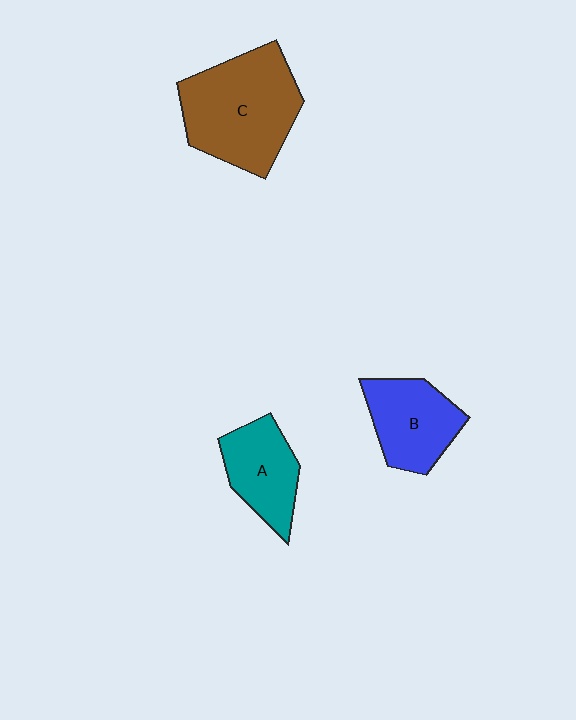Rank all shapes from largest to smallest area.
From largest to smallest: C (brown), B (blue), A (teal).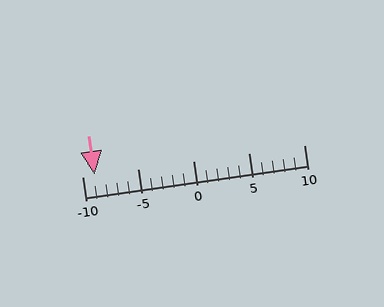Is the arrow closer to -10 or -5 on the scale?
The arrow is closer to -10.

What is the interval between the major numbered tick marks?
The major tick marks are spaced 5 units apart.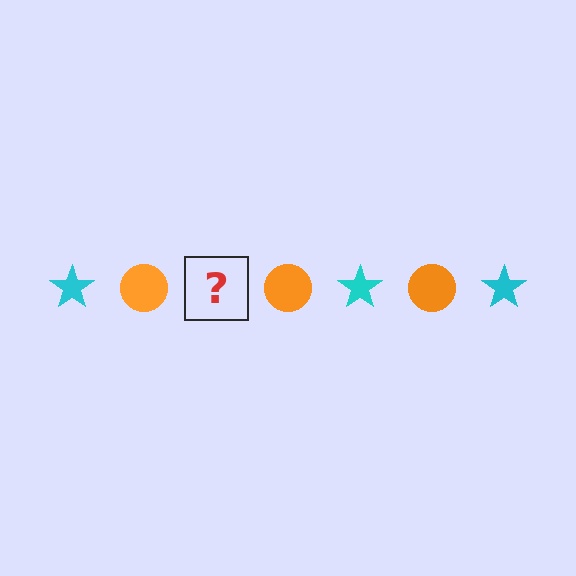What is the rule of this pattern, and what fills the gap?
The rule is that the pattern alternates between cyan star and orange circle. The gap should be filled with a cyan star.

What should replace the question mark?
The question mark should be replaced with a cyan star.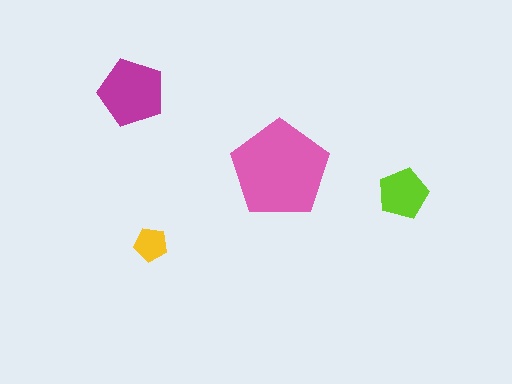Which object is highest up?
The magenta pentagon is topmost.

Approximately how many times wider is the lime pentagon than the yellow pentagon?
About 1.5 times wider.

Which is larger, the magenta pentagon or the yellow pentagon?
The magenta one.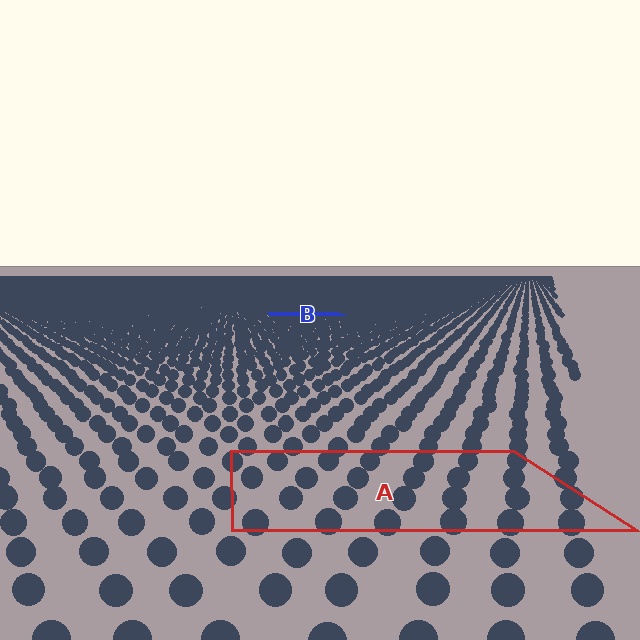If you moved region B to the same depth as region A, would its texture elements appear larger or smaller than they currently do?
They would appear larger. At a closer depth, the same texture elements are projected at a bigger on-screen size.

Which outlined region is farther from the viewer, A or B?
Region B is farther from the viewer — the texture elements inside it appear smaller and more densely packed.